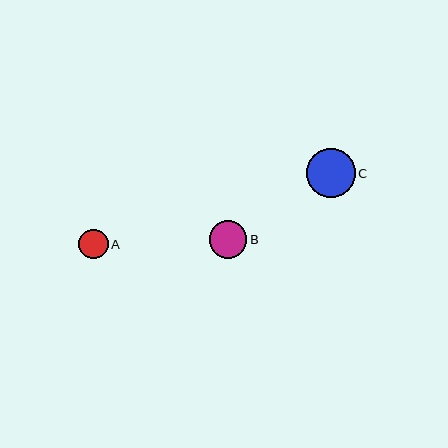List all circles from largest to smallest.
From largest to smallest: C, B, A.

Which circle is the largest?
Circle C is the largest with a size of approximately 49 pixels.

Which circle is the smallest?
Circle A is the smallest with a size of approximately 30 pixels.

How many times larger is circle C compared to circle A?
Circle C is approximately 1.7 times the size of circle A.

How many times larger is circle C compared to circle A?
Circle C is approximately 1.7 times the size of circle A.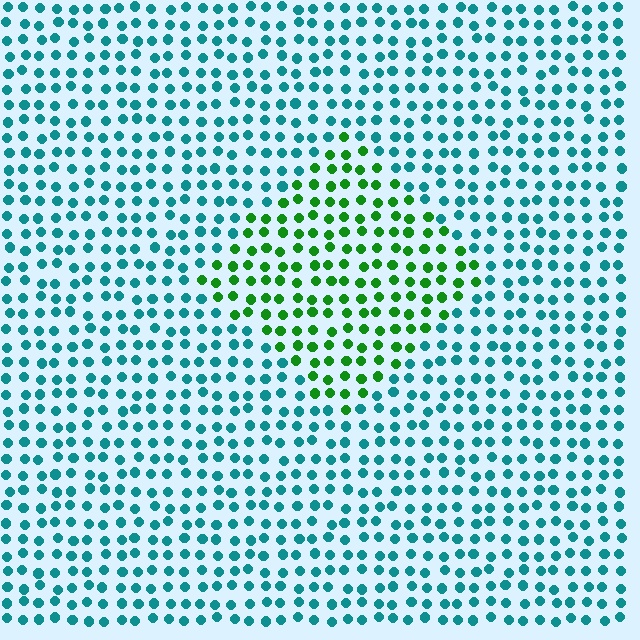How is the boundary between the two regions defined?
The boundary is defined purely by a slight shift in hue (about 57 degrees). Spacing, size, and orientation are identical on both sides.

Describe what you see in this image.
The image is filled with small teal elements in a uniform arrangement. A diamond-shaped region is visible where the elements are tinted to a slightly different hue, forming a subtle color boundary.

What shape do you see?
I see a diamond.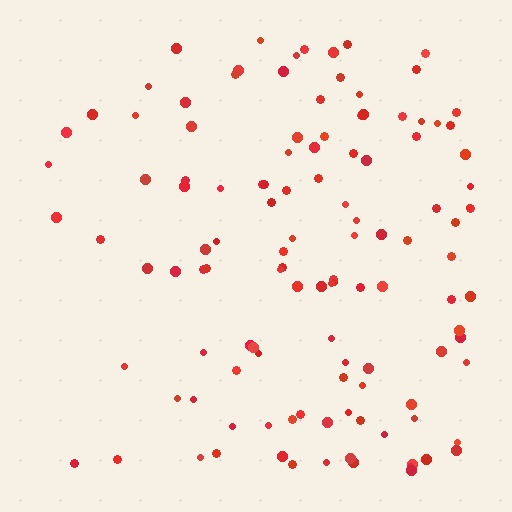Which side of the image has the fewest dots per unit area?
The left.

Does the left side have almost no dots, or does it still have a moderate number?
Still a moderate number, just noticeably fewer than the right.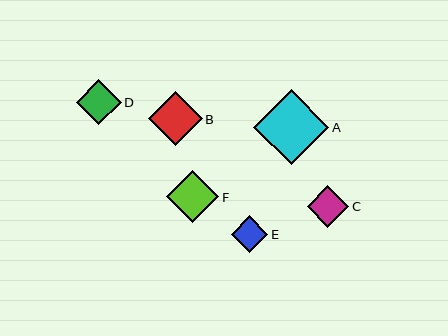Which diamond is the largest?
Diamond A is the largest with a size of approximately 75 pixels.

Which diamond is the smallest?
Diamond E is the smallest with a size of approximately 37 pixels.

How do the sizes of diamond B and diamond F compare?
Diamond B and diamond F are approximately the same size.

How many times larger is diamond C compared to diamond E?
Diamond C is approximately 1.1 times the size of diamond E.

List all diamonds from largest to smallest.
From largest to smallest: A, B, F, D, C, E.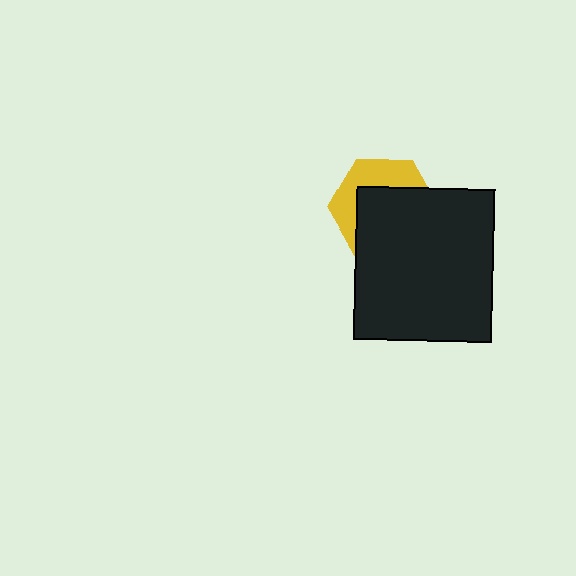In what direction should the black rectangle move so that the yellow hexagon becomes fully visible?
The black rectangle should move toward the lower-right. That is the shortest direction to clear the overlap and leave the yellow hexagon fully visible.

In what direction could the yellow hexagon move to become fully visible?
The yellow hexagon could move toward the upper-left. That would shift it out from behind the black rectangle entirely.